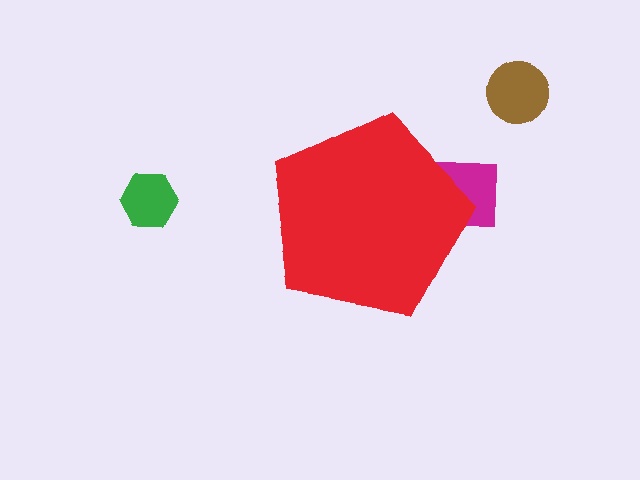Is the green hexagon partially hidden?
No, the green hexagon is fully visible.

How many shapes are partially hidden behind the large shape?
1 shape is partially hidden.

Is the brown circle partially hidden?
No, the brown circle is fully visible.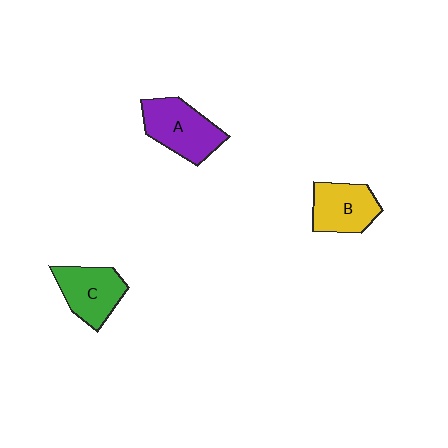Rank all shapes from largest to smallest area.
From largest to smallest: A (purple), C (green), B (yellow).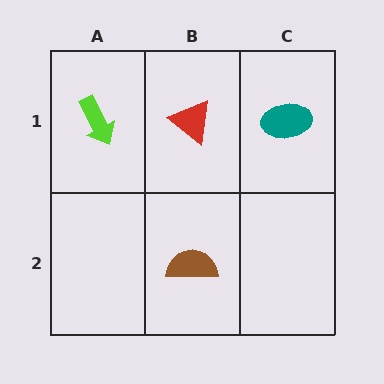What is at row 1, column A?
A lime arrow.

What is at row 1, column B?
A red triangle.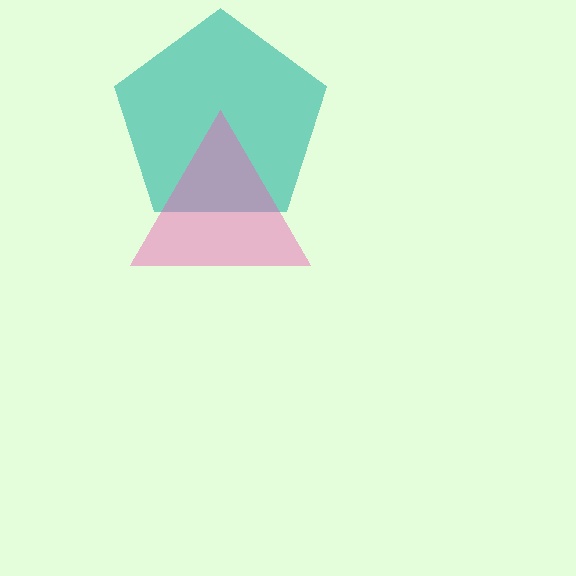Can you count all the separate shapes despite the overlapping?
Yes, there are 2 separate shapes.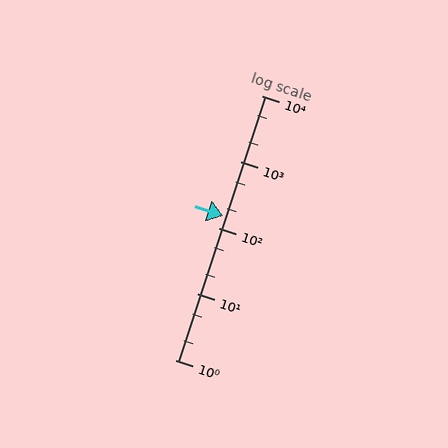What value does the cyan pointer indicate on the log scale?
The pointer indicates approximately 150.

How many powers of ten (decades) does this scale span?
The scale spans 4 decades, from 1 to 10000.